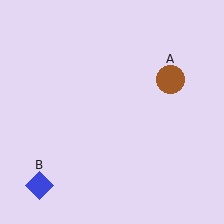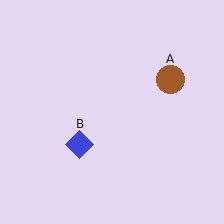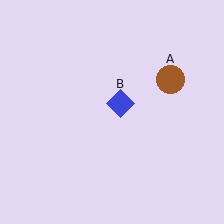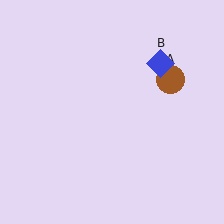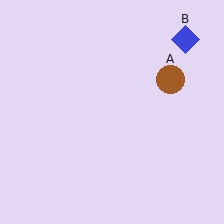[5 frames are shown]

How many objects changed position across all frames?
1 object changed position: blue diamond (object B).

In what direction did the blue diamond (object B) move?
The blue diamond (object B) moved up and to the right.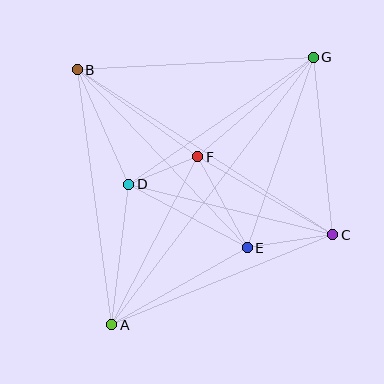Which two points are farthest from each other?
Points A and G are farthest from each other.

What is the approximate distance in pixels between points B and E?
The distance between B and E is approximately 246 pixels.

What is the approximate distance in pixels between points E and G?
The distance between E and G is approximately 202 pixels.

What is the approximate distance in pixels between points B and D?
The distance between B and D is approximately 126 pixels.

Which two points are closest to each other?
Points D and F are closest to each other.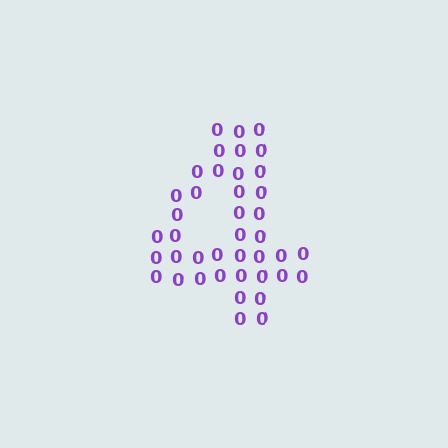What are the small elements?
The small elements are digit 0's.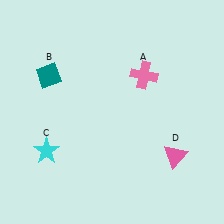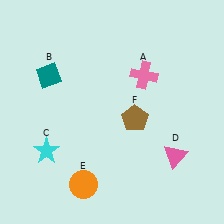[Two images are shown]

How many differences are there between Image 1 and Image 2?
There are 2 differences between the two images.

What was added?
An orange circle (E), a brown pentagon (F) were added in Image 2.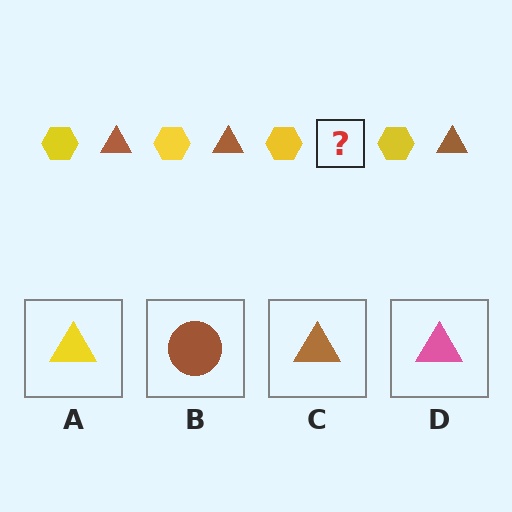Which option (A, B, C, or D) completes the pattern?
C.